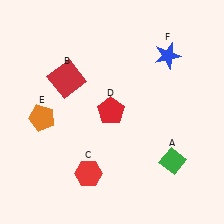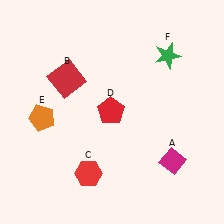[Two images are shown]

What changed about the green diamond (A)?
In Image 1, A is green. In Image 2, it changed to magenta.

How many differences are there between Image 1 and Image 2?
There are 2 differences between the two images.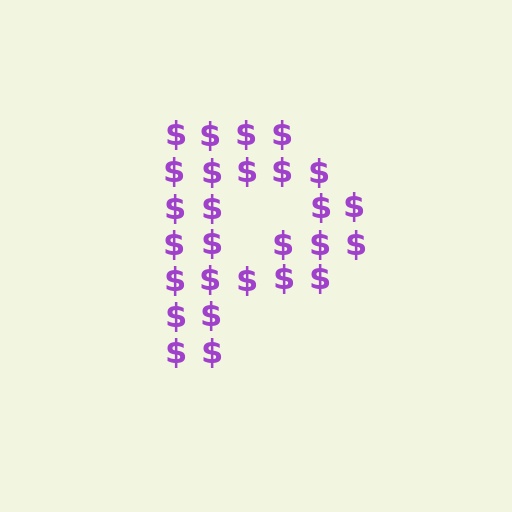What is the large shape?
The large shape is the letter P.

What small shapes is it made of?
It is made of small dollar signs.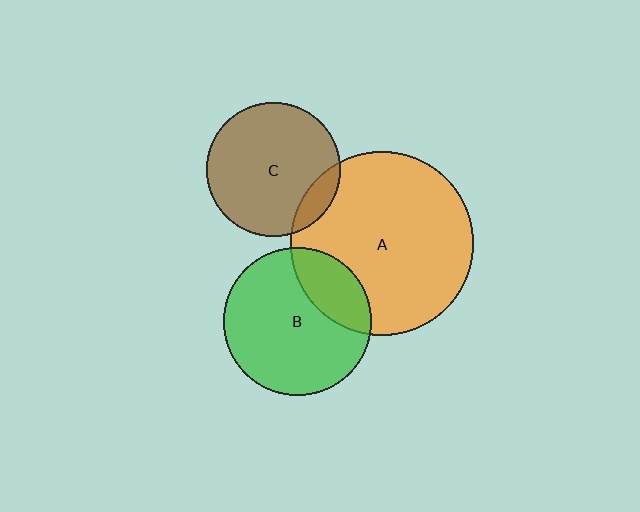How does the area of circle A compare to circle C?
Approximately 1.9 times.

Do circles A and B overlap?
Yes.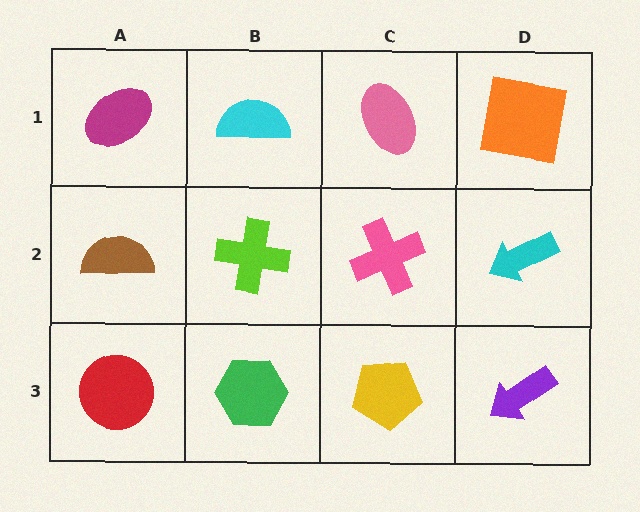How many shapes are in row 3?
4 shapes.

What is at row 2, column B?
A lime cross.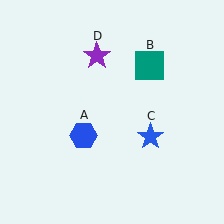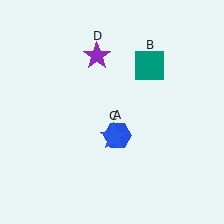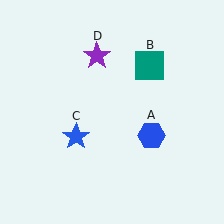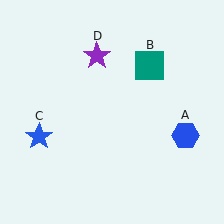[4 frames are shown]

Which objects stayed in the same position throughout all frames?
Teal square (object B) and purple star (object D) remained stationary.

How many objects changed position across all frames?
2 objects changed position: blue hexagon (object A), blue star (object C).